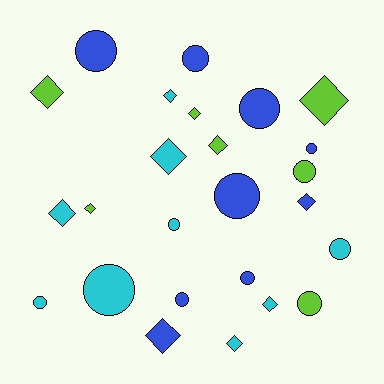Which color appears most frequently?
Cyan, with 9 objects.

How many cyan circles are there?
There are 4 cyan circles.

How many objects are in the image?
There are 25 objects.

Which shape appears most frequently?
Circle, with 13 objects.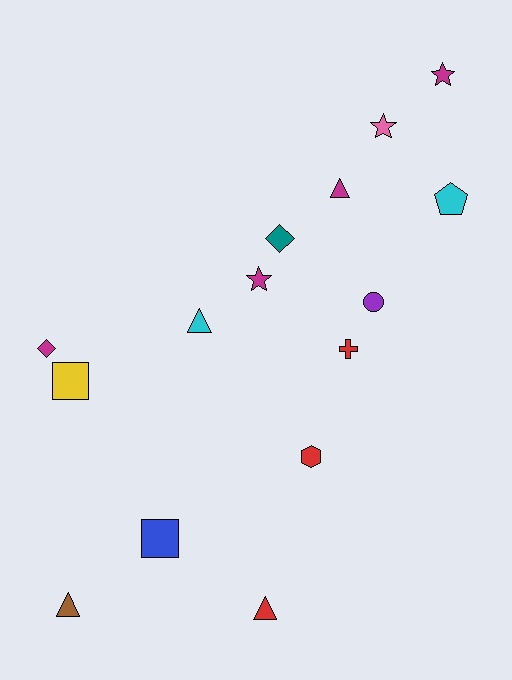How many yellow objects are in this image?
There is 1 yellow object.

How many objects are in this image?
There are 15 objects.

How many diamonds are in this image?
There are 2 diamonds.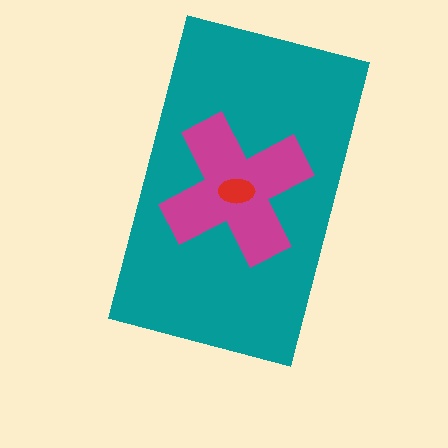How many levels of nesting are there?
3.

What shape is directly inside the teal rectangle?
The magenta cross.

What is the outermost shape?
The teal rectangle.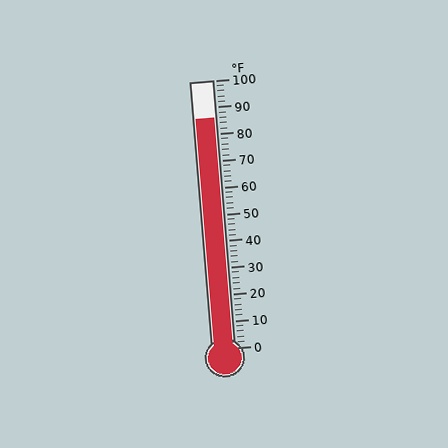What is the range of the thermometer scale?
The thermometer scale ranges from 0°F to 100°F.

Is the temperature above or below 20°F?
The temperature is above 20°F.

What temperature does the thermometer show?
The thermometer shows approximately 86°F.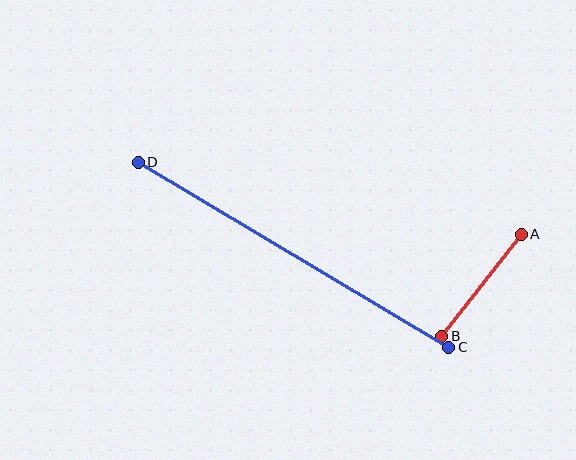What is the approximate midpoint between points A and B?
The midpoint is at approximately (482, 285) pixels.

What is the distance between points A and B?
The distance is approximately 129 pixels.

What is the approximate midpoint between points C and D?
The midpoint is at approximately (294, 255) pixels.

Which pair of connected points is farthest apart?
Points C and D are farthest apart.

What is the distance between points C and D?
The distance is approximately 361 pixels.